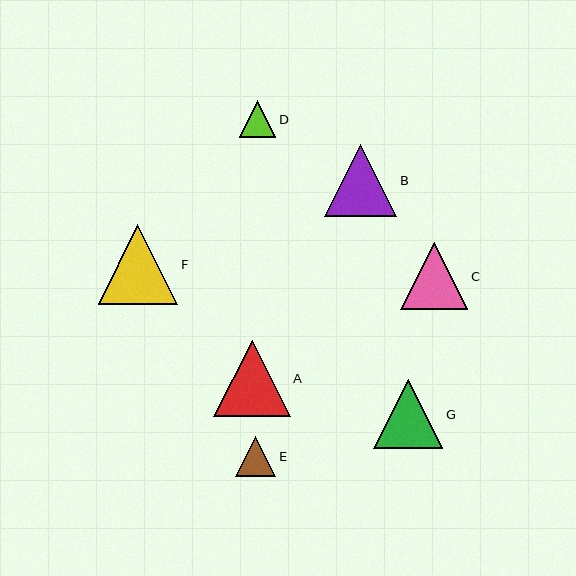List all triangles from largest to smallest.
From largest to smallest: F, A, B, G, C, E, D.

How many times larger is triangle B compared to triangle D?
Triangle B is approximately 2.0 times the size of triangle D.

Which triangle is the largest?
Triangle F is the largest with a size of approximately 80 pixels.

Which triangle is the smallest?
Triangle D is the smallest with a size of approximately 37 pixels.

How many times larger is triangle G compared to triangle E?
Triangle G is approximately 1.7 times the size of triangle E.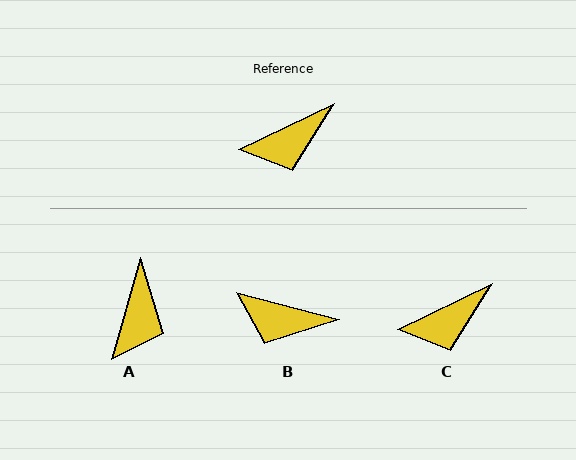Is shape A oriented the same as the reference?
No, it is off by about 49 degrees.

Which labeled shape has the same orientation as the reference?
C.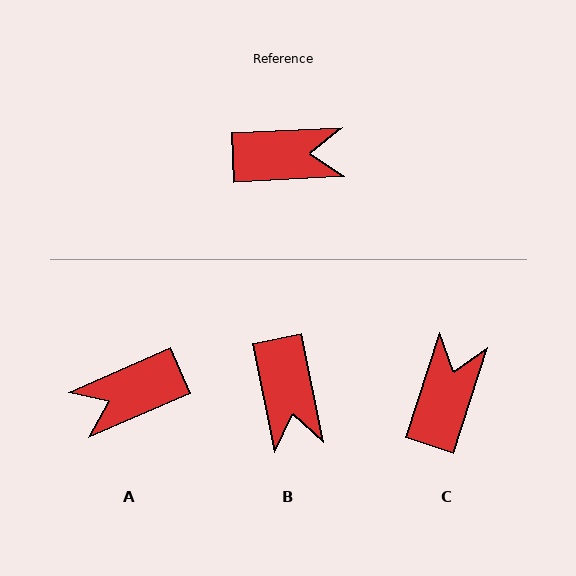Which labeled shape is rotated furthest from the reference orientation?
A, about 159 degrees away.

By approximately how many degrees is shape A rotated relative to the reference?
Approximately 159 degrees clockwise.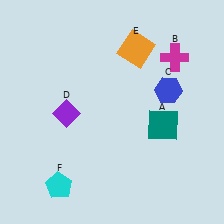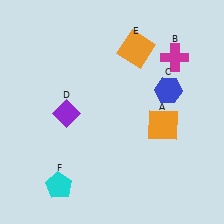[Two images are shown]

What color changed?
The square (A) changed from teal in Image 1 to orange in Image 2.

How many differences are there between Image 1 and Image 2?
There is 1 difference between the two images.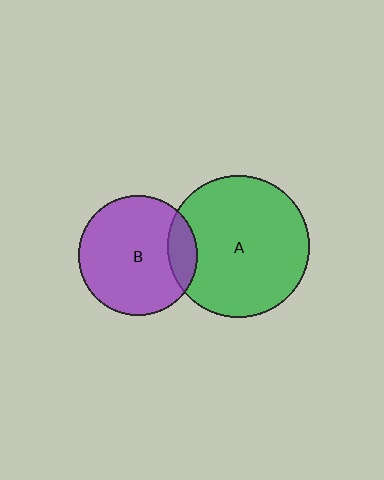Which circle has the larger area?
Circle A (green).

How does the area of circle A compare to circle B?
Approximately 1.4 times.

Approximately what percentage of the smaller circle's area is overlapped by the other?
Approximately 15%.